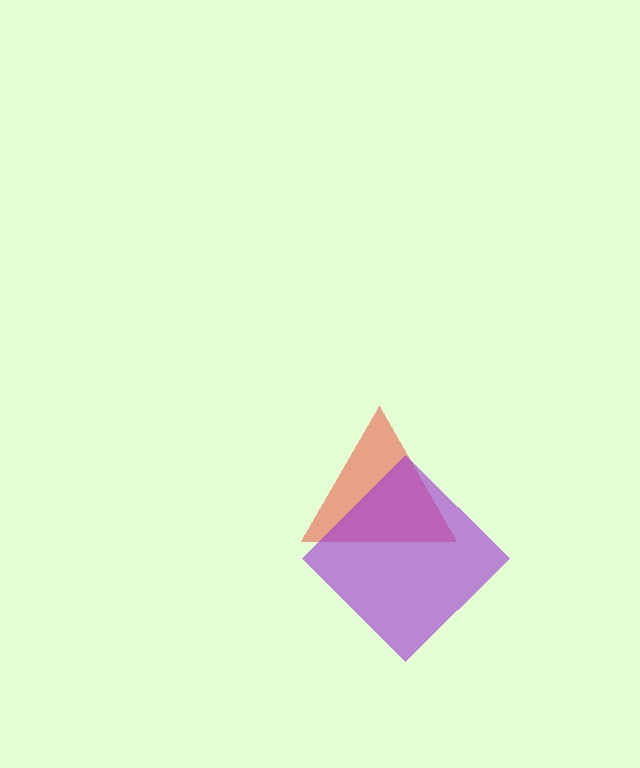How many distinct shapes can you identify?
There are 2 distinct shapes: a red triangle, a purple diamond.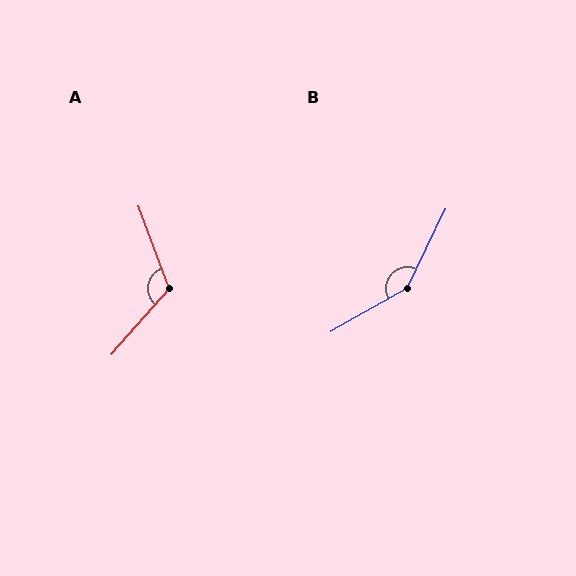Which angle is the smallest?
A, at approximately 118 degrees.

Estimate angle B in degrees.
Approximately 146 degrees.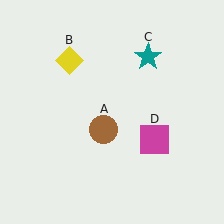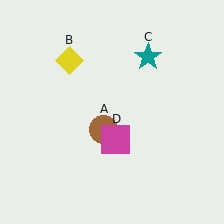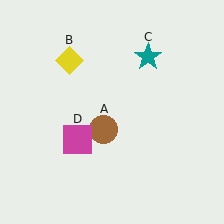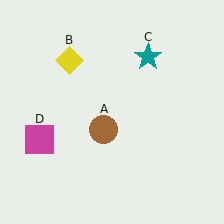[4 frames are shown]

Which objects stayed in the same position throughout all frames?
Brown circle (object A) and yellow diamond (object B) and teal star (object C) remained stationary.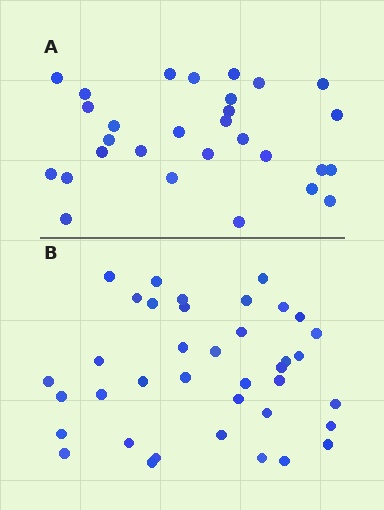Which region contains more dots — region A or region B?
Region B (the bottom region) has more dots.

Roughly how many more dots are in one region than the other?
Region B has roughly 8 or so more dots than region A.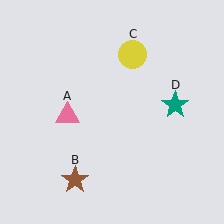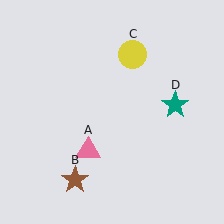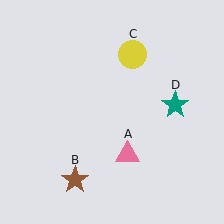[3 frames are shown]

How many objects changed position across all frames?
1 object changed position: pink triangle (object A).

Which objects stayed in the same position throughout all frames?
Brown star (object B) and yellow circle (object C) and teal star (object D) remained stationary.